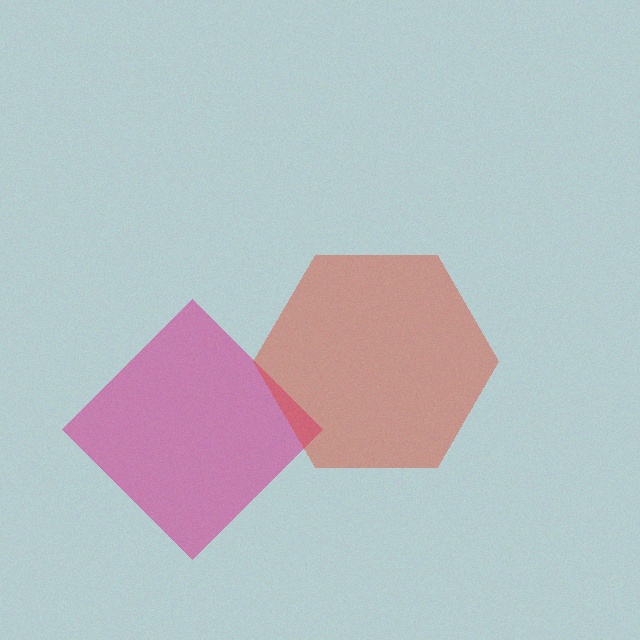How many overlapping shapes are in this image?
There are 2 overlapping shapes in the image.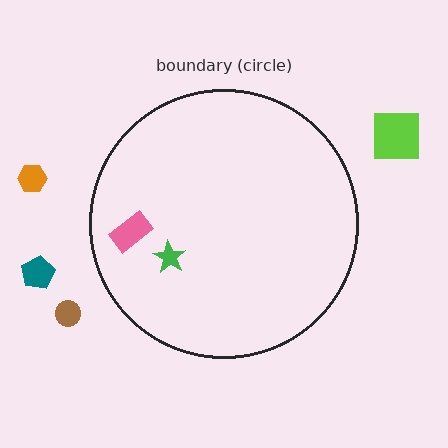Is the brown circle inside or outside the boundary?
Outside.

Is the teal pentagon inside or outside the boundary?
Outside.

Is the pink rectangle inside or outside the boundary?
Inside.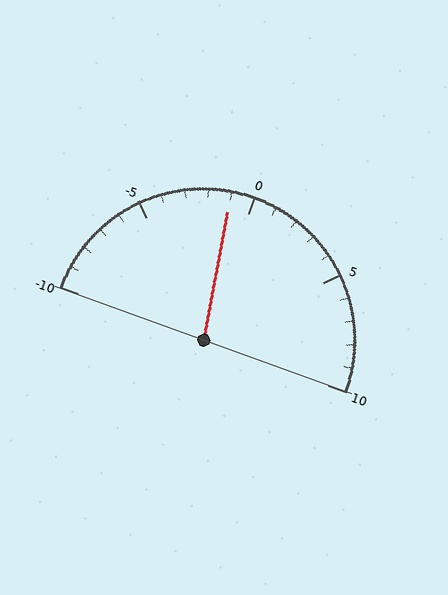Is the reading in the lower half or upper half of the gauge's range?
The reading is in the lower half of the range (-10 to 10).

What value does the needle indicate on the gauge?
The needle indicates approximately -1.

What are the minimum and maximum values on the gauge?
The gauge ranges from -10 to 10.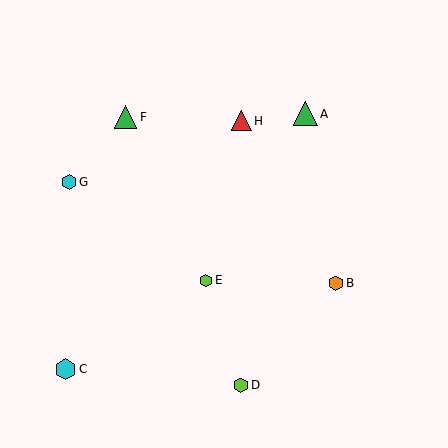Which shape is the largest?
The green triangle (labeled A) is the largest.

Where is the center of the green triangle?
The center of the green triangle is at (305, 114).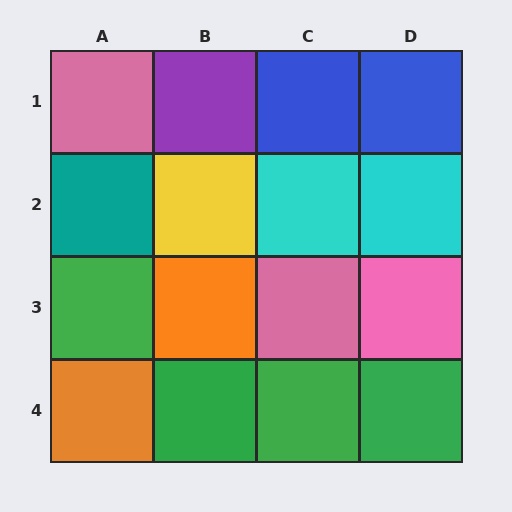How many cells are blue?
2 cells are blue.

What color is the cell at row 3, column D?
Pink.